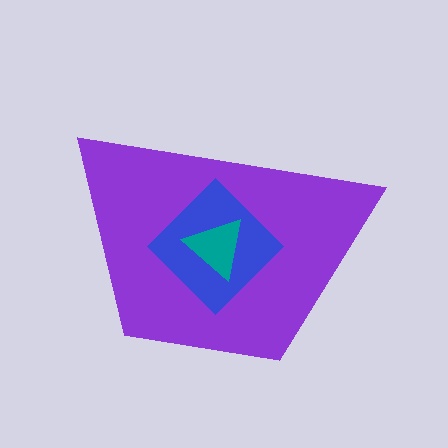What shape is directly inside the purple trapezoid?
The blue diamond.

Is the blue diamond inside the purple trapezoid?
Yes.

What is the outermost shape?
The purple trapezoid.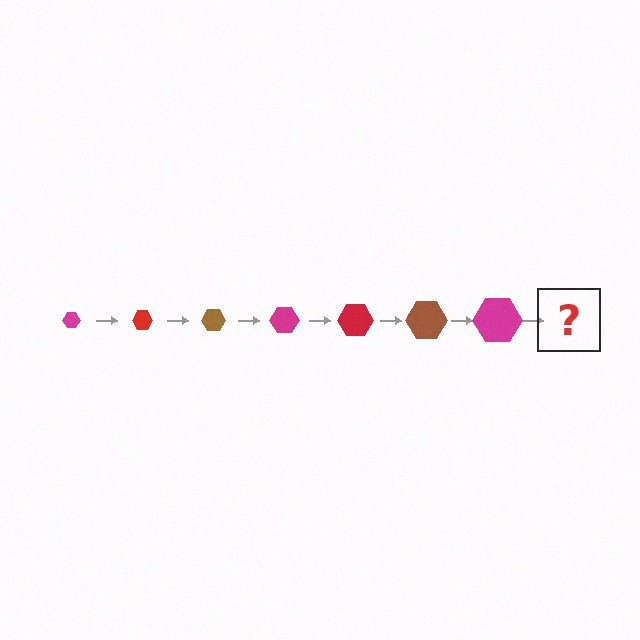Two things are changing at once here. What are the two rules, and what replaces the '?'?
The two rules are that the hexagon grows larger each step and the color cycles through magenta, red, and brown. The '?' should be a red hexagon, larger than the previous one.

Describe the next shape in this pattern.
It should be a red hexagon, larger than the previous one.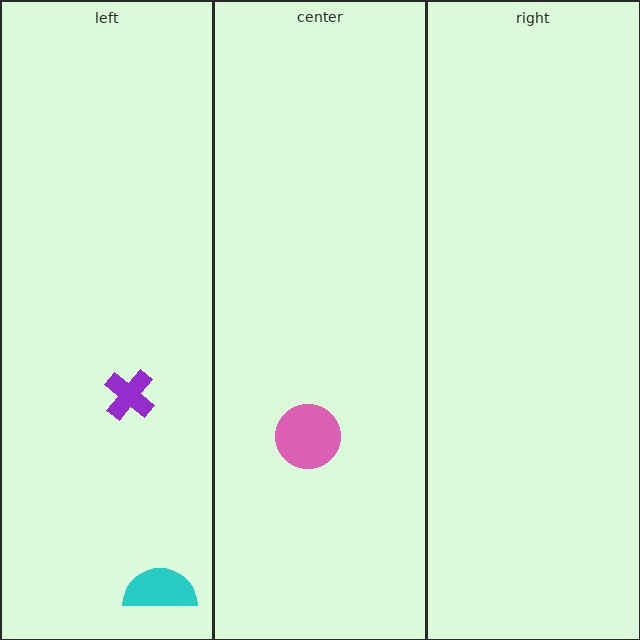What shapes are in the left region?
The cyan semicircle, the purple cross.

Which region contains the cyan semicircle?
The left region.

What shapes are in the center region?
The pink circle.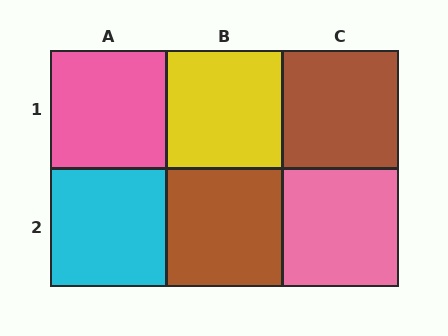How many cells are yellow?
1 cell is yellow.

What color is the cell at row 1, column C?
Brown.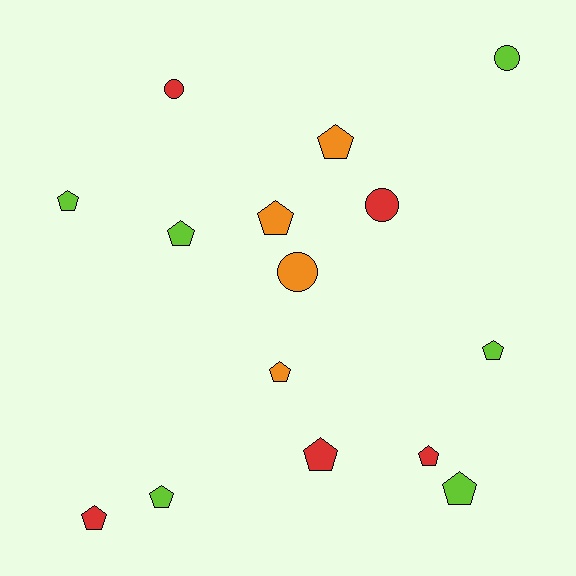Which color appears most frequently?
Lime, with 6 objects.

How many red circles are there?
There are 2 red circles.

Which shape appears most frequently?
Pentagon, with 11 objects.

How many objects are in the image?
There are 15 objects.